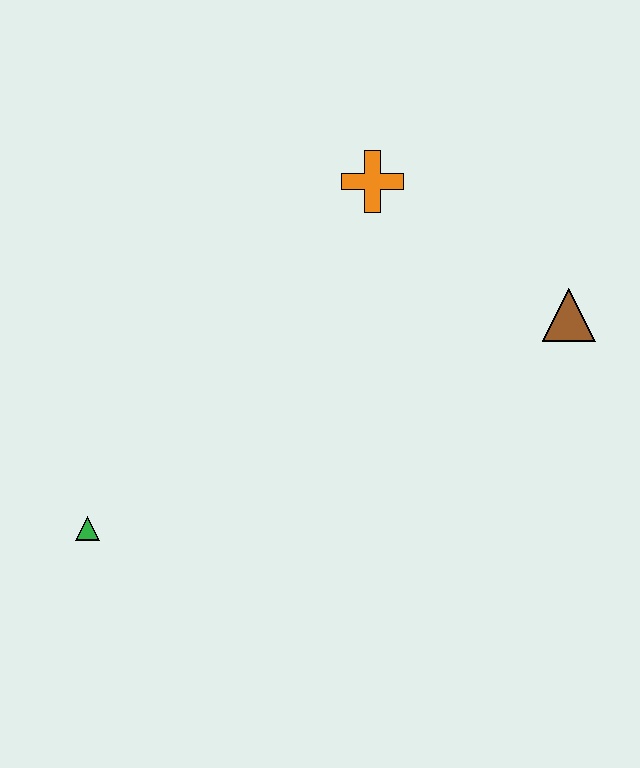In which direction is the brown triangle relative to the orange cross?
The brown triangle is to the right of the orange cross.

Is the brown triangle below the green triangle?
No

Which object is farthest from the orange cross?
The green triangle is farthest from the orange cross.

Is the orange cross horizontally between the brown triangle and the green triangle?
Yes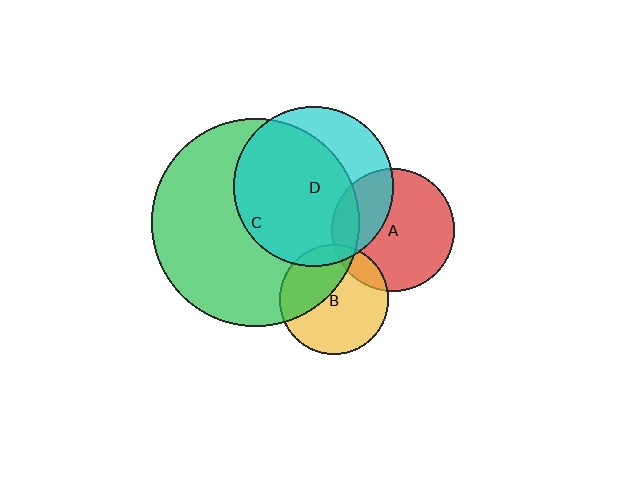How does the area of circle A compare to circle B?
Approximately 1.3 times.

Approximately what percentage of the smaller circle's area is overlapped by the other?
Approximately 15%.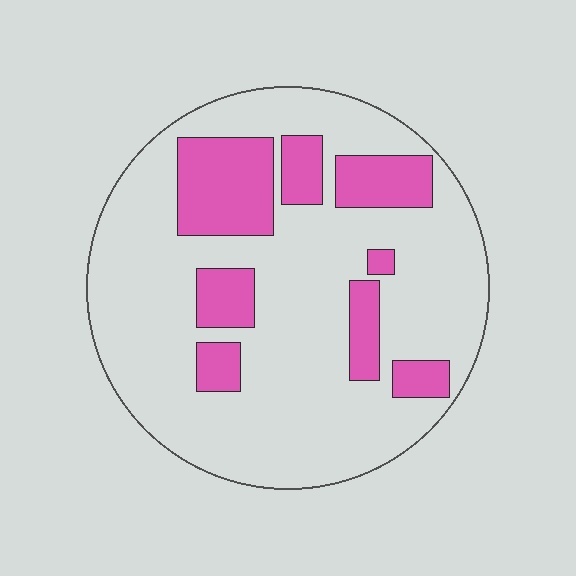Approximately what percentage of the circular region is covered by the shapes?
Approximately 25%.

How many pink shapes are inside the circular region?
8.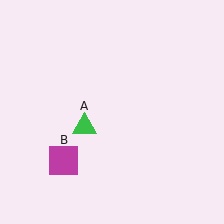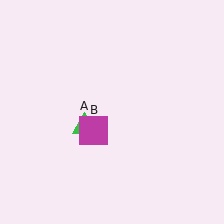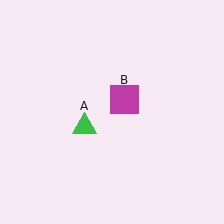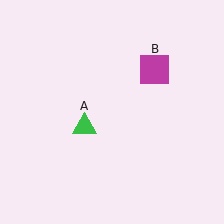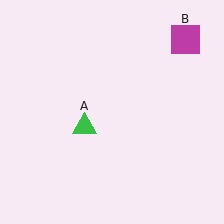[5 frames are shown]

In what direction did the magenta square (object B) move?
The magenta square (object B) moved up and to the right.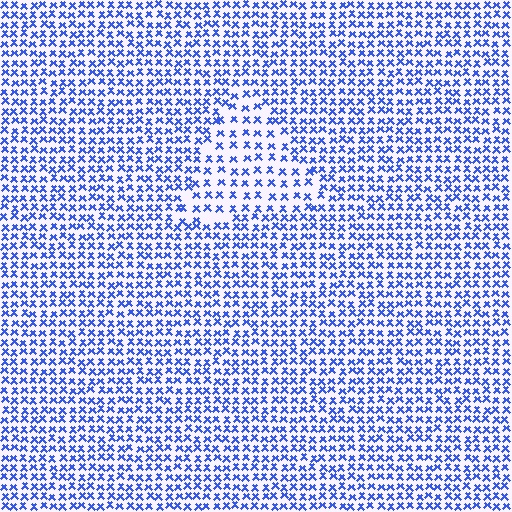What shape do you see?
I see a triangle.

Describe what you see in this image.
The image contains small blue elements arranged at two different densities. A triangle-shaped region is visible where the elements are less densely packed than the surrounding area.